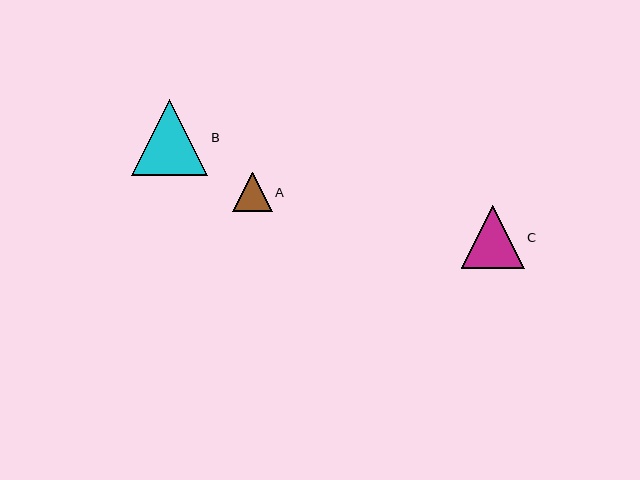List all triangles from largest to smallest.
From largest to smallest: B, C, A.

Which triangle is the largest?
Triangle B is the largest with a size of approximately 76 pixels.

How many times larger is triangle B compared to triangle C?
Triangle B is approximately 1.2 times the size of triangle C.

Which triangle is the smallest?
Triangle A is the smallest with a size of approximately 40 pixels.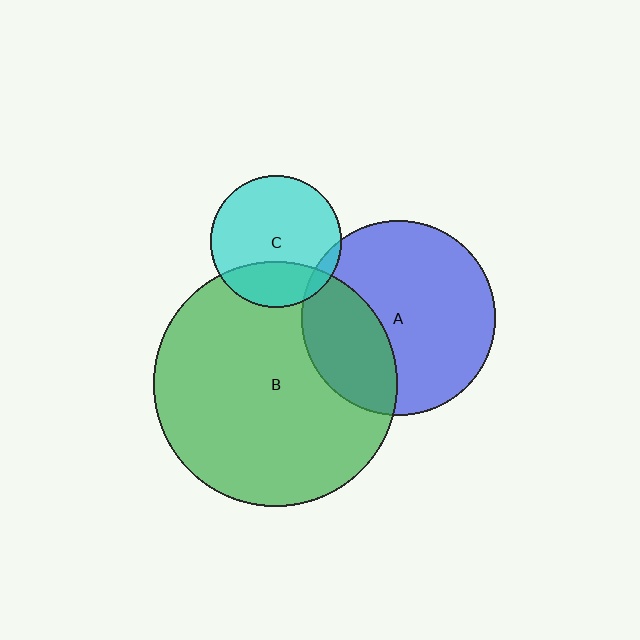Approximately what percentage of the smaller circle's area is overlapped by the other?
Approximately 25%.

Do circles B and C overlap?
Yes.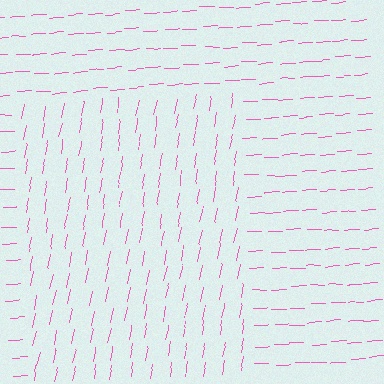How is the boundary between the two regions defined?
The boundary is defined purely by a change in line orientation (approximately 77 degrees difference). All lines are the same color and thickness.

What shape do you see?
I see a rectangle.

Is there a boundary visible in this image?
Yes, there is a texture boundary formed by a change in line orientation.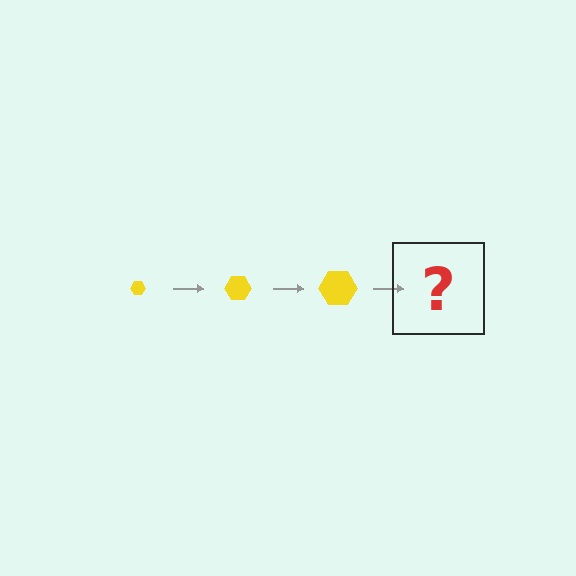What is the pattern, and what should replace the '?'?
The pattern is that the hexagon gets progressively larger each step. The '?' should be a yellow hexagon, larger than the previous one.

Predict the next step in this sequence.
The next step is a yellow hexagon, larger than the previous one.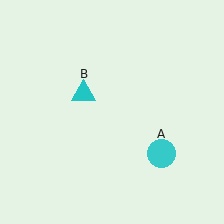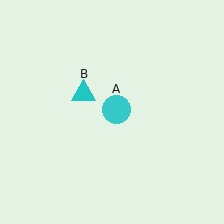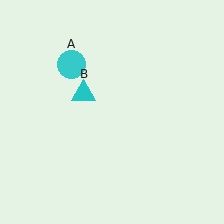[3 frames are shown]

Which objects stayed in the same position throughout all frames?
Cyan triangle (object B) remained stationary.